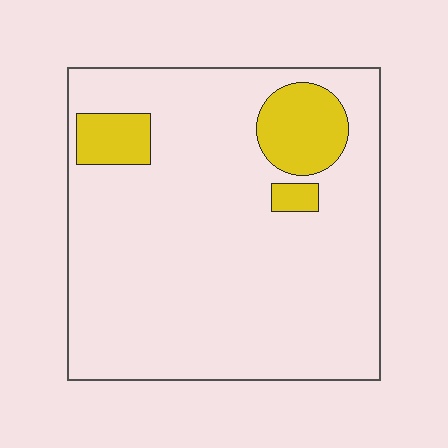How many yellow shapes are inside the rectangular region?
3.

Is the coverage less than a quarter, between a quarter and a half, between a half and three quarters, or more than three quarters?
Less than a quarter.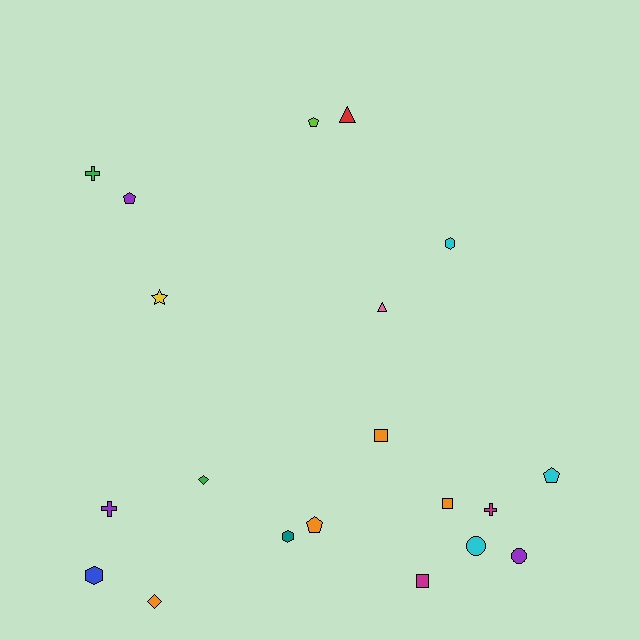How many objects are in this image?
There are 20 objects.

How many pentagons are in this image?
There are 4 pentagons.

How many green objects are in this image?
There are 2 green objects.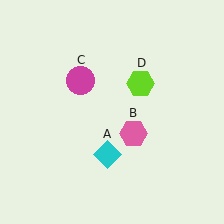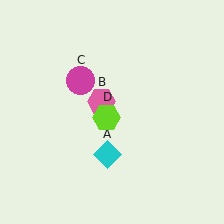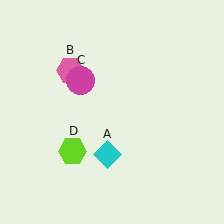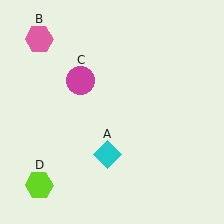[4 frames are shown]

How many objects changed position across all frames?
2 objects changed position: pink hexagon (object B), lime hexagon (object D).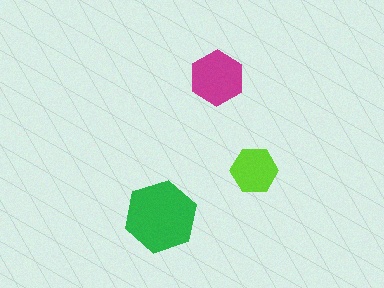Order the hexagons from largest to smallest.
the green one, the magenta one, the lime one.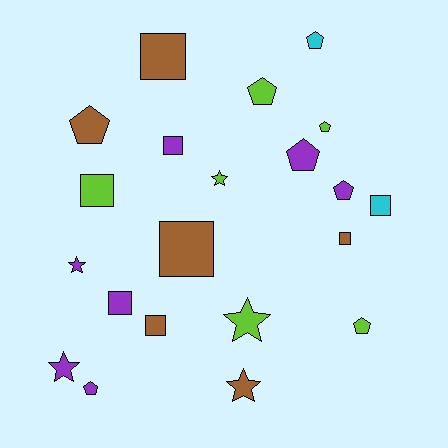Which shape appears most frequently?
Pentagon, with 8 objects.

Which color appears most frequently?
Purple, with 7 objects.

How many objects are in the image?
There are 21 objects.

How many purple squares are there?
There are 2 purple squares.